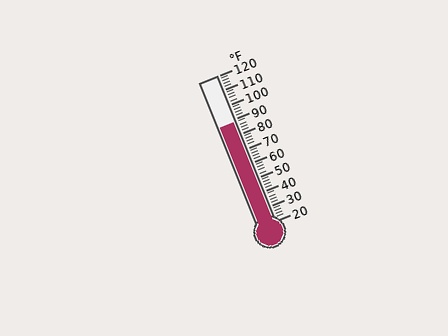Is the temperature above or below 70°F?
The temperature is above 70°F.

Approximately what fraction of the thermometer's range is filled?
The thermometer is filled to approximately 70% of its range.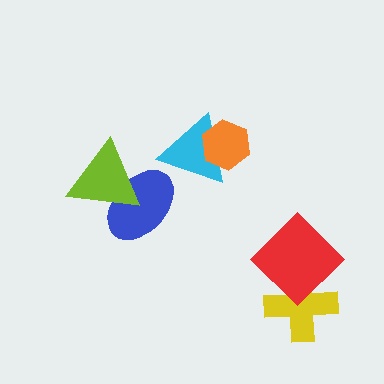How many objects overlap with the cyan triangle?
1 object overlaps with the cyan triangle.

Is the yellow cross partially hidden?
Yes, it is partially covered by another shape.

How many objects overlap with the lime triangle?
1 object overlaps with the lime triangle.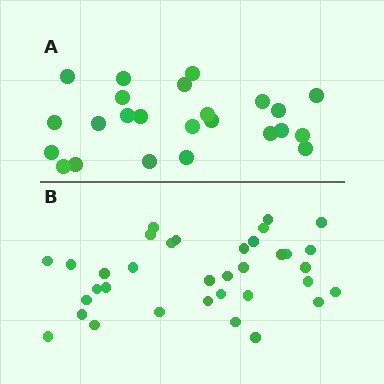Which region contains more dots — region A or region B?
Region B (the bottom region) has more dots.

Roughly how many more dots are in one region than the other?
Region B has roughly 12 or so more dots than region A.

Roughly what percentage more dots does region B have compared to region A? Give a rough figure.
About 45% more.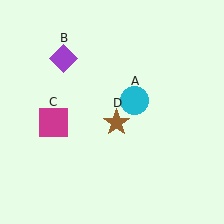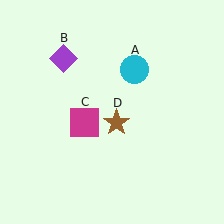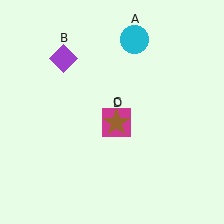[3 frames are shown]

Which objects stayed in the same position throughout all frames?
Purple diamond (object B) and brown star (object D) remained stationary.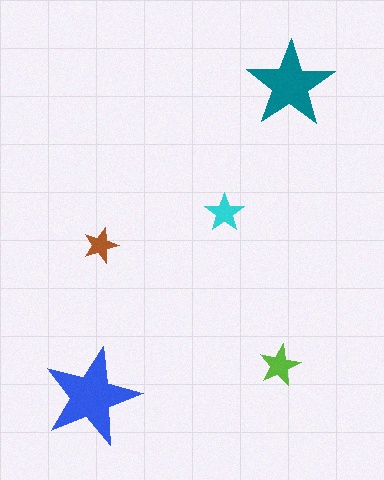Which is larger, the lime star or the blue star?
The blue one.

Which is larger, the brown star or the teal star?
The teal one.